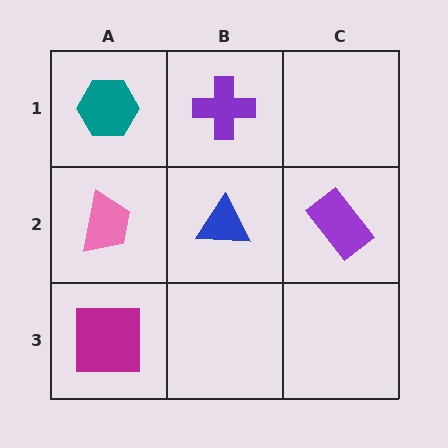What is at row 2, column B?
A blue triangle.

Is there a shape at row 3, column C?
No, that cell is empty.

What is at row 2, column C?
A purple rectangle.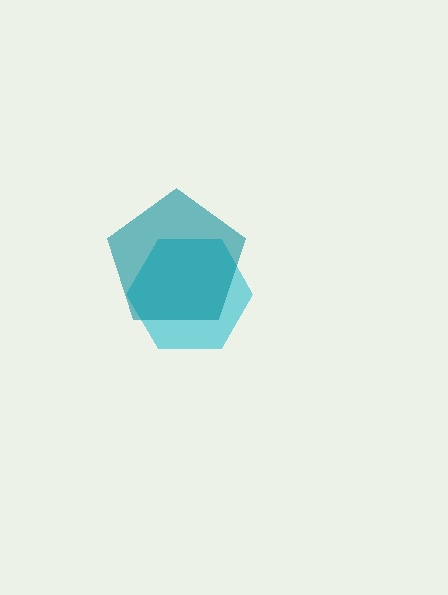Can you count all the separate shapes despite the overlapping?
Yes, there are 2 separate shapes.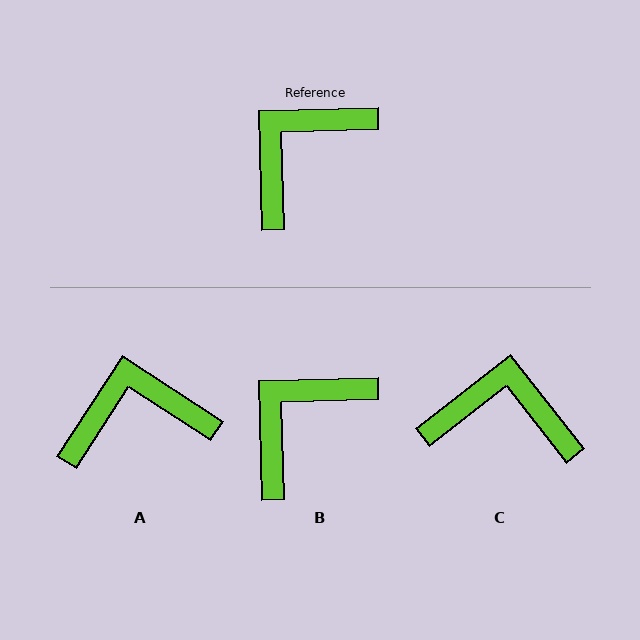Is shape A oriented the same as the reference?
No, it is off by about 35 degrees.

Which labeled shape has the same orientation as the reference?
B.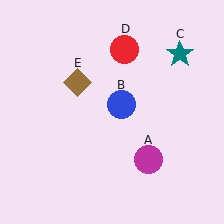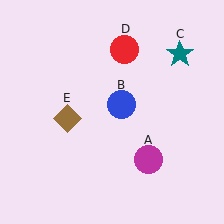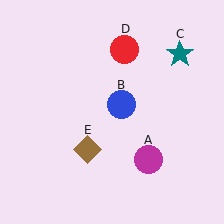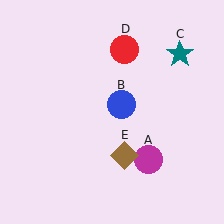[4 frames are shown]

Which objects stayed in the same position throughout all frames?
Magenta circle (object A) and blue circle (object B) and teal star (object C) and red circle (object D) remained stationary.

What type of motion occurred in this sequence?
The brown diamond (object E) rotated counterclockwise around the center of the scene.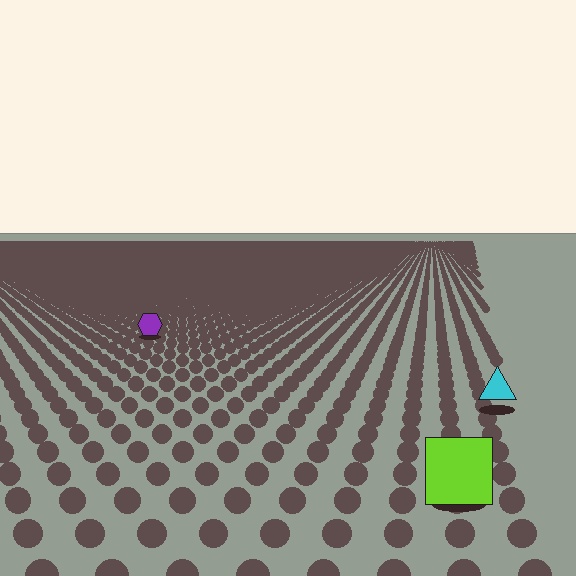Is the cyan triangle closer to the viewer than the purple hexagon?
Yes. The cyan triangle is closer — you can tell from the texture gradient: the ground texture is coarser near it.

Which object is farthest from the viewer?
The purple hexagon is farthest from the viewer. It appears smaller and the ground texture around it is denser.